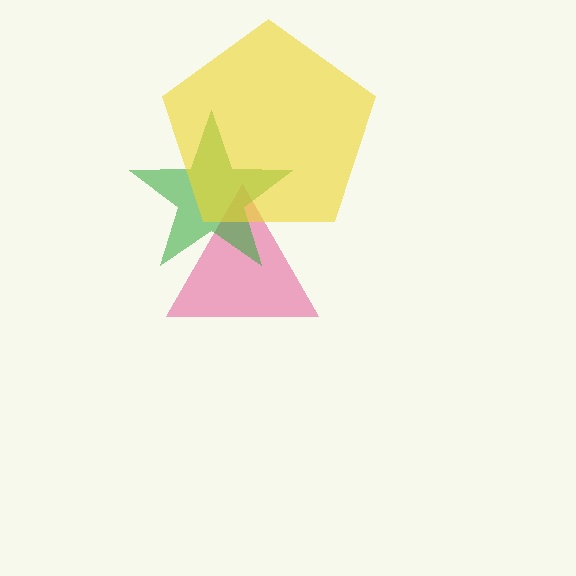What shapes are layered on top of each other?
The layered shapes are: a pink triangle, a green star, a yellow pentagon.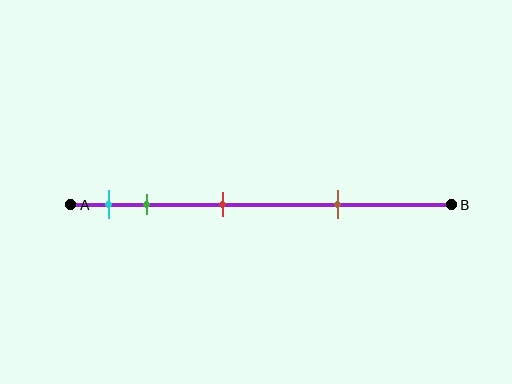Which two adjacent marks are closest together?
The cyan and green marks are the closest adjacent pair.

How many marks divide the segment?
There are 4 marks dividing the segment.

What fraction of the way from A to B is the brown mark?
The brown mark is approximately 70% (0.7) of the way from A to B.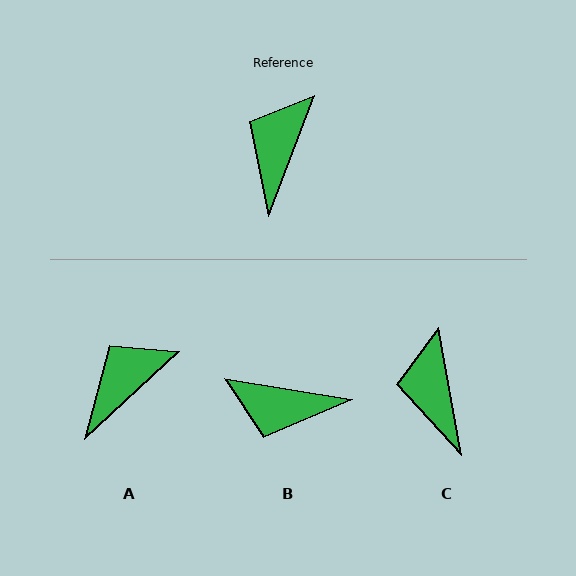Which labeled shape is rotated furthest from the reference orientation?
B, about 101 degrees away.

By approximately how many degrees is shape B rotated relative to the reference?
Approximately 101 degrees counter-clockwise.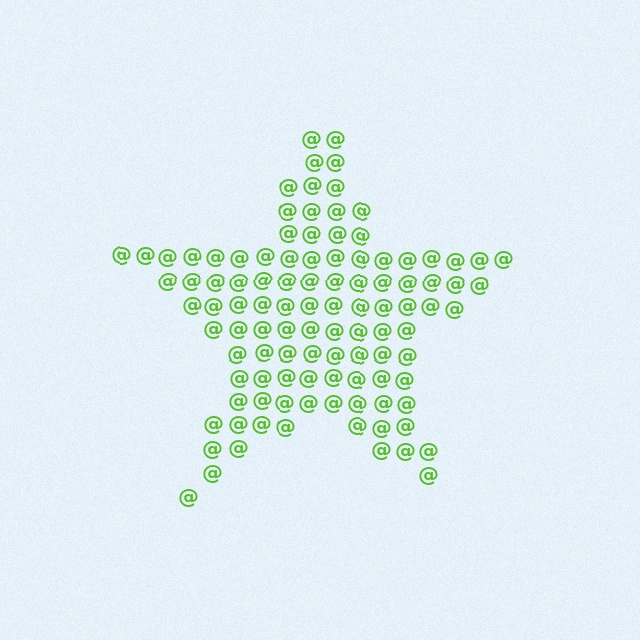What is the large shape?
The large shape is a star.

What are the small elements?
The small elements are at signs.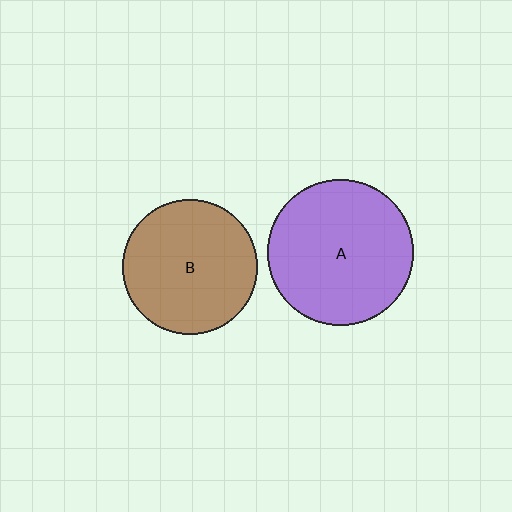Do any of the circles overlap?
No, none of the circles overlap.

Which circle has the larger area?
Circle A (purple).